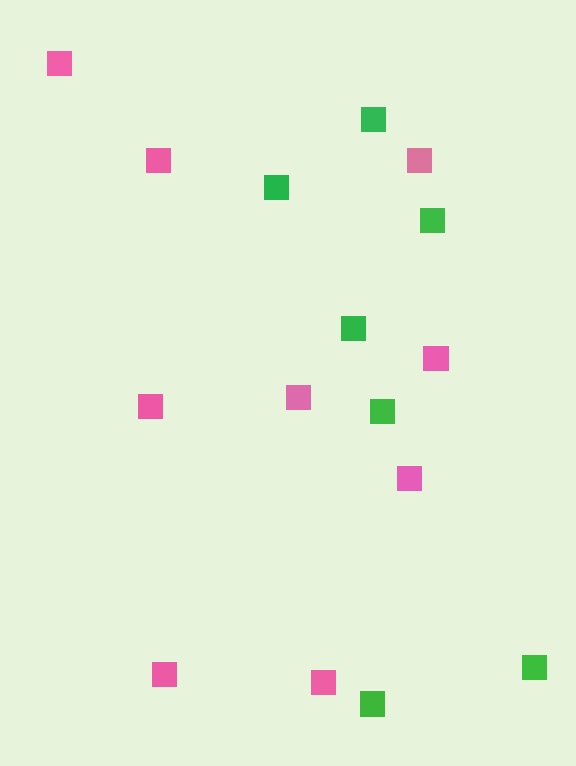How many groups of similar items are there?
There are 2 groups: one group of green squares (7) and one group of pink squares (9).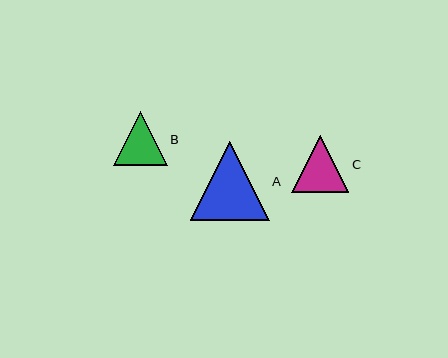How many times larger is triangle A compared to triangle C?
Triangle A is approximately 1.4 times the size of triangle C.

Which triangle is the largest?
Triangle A is the largest with a size of approximately 79 pixels.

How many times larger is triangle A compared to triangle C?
Triangle A is approximately 1.4 times the size of triangle C.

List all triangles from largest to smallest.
From largest to smallest: A, C, B.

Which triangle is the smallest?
Triangle B is the smallest with a size of approximately 54 pixels.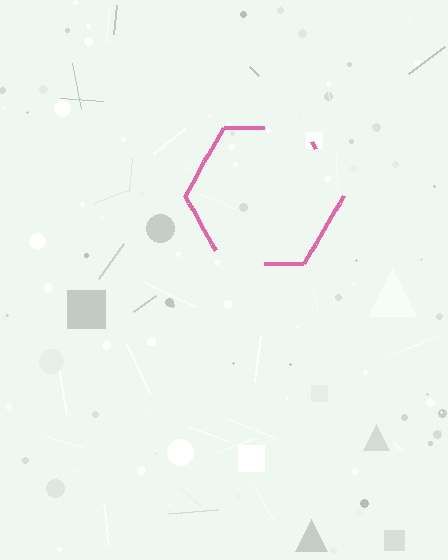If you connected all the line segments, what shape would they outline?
They would outline a hexagon.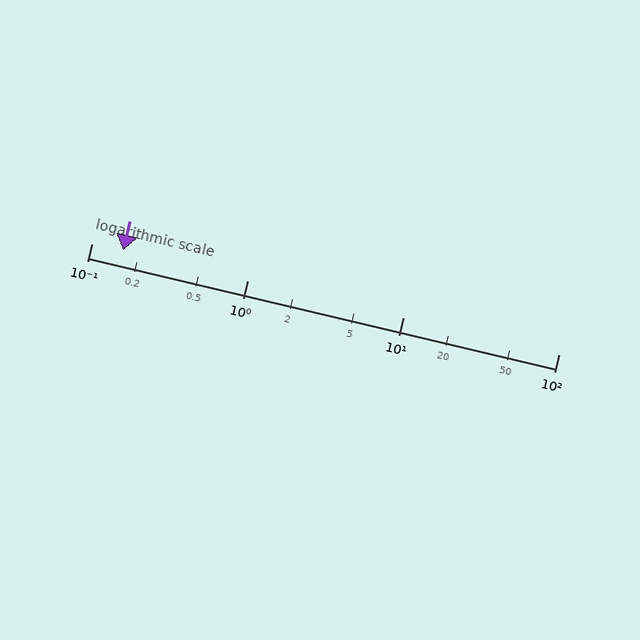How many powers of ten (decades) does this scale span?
The scale spans 3 decades, from 0.1 to 100.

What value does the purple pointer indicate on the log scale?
The pointer indicates approximately 0.16.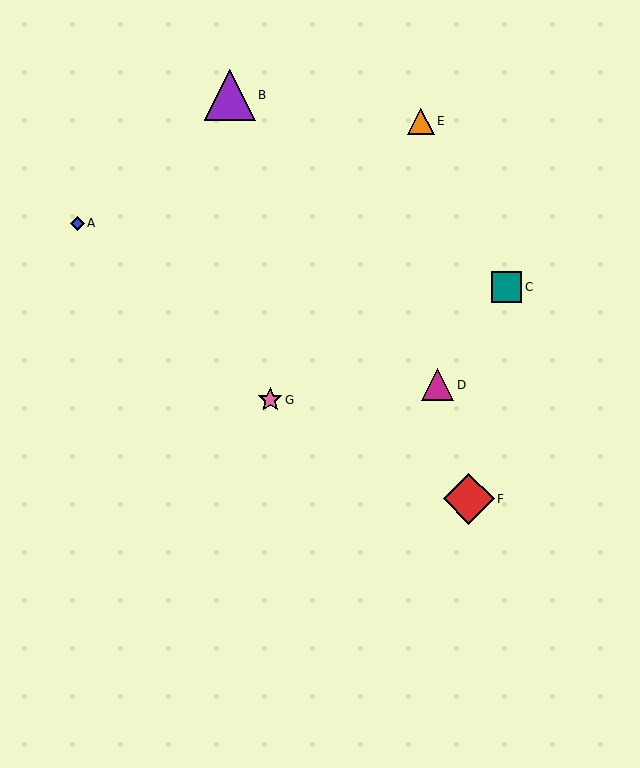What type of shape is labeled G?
Shape G is a pink star.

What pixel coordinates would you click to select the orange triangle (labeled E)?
Click at (421, 121) to select the orange triangle E.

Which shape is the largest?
The purple triangle (labeled B) is the largest.